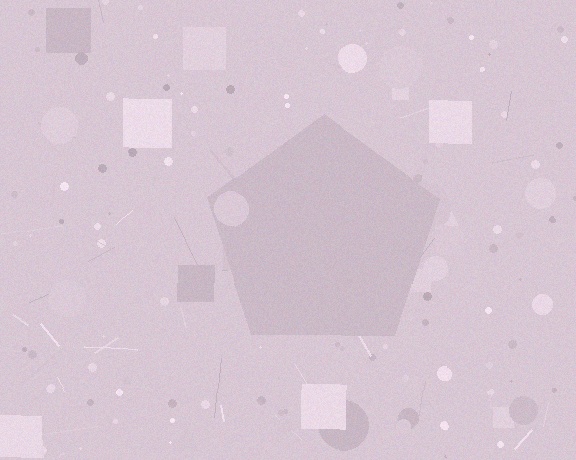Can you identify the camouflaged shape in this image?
The camouflaged shape is a pentagon.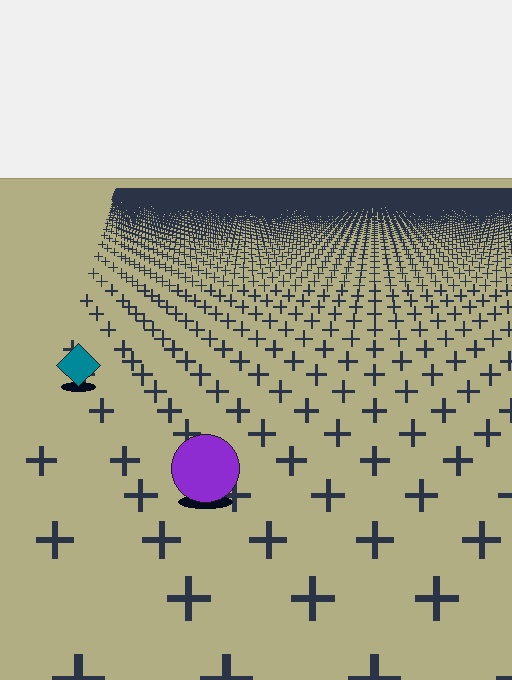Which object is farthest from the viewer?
The teal diamond is farthest from the viewer. It appears smaller and the ground texture around it is denser.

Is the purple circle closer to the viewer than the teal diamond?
Yes. The purple circle is closer — you can tell from the texture gradient: the ground texture is coarser near it.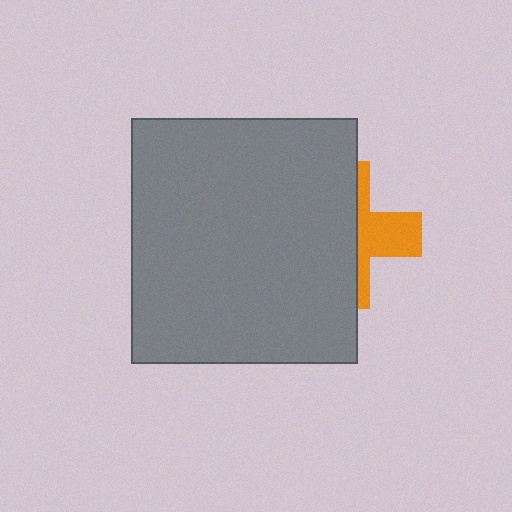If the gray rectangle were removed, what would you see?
You would see the complete orange cross.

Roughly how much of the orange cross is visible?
A small part of it is visible (roughly 37%).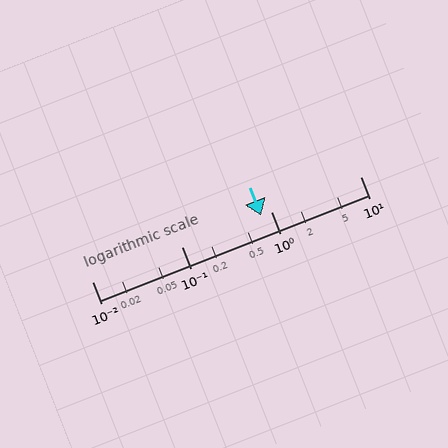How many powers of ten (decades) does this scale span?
The scale spans 3 decades, from 0.01 to 10.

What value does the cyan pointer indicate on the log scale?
The pointer indicates approximately 0.77.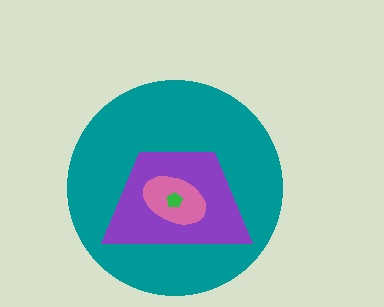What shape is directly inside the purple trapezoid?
The pink ellipse.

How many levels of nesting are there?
4.